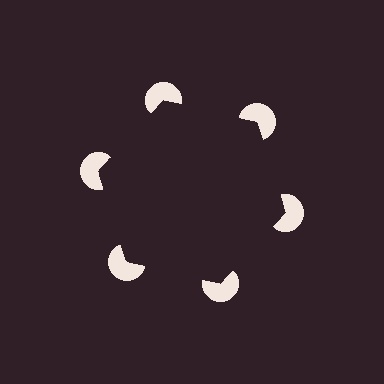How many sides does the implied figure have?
6 sides.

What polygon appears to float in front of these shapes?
An illusory hexagon — its edges are inferred from the aligned wedge cuts in the pac-man discs, not physically drawn.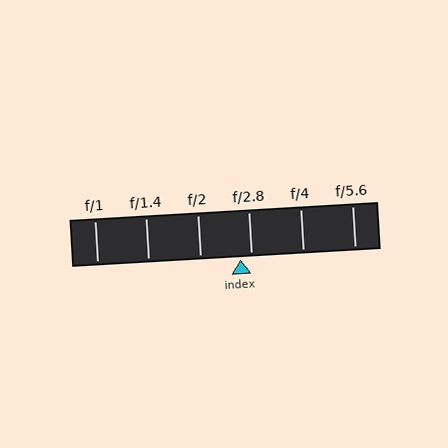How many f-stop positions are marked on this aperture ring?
There are 6 f-stop positions marked.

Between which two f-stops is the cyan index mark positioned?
The index mark is between f/2 and f/2.8.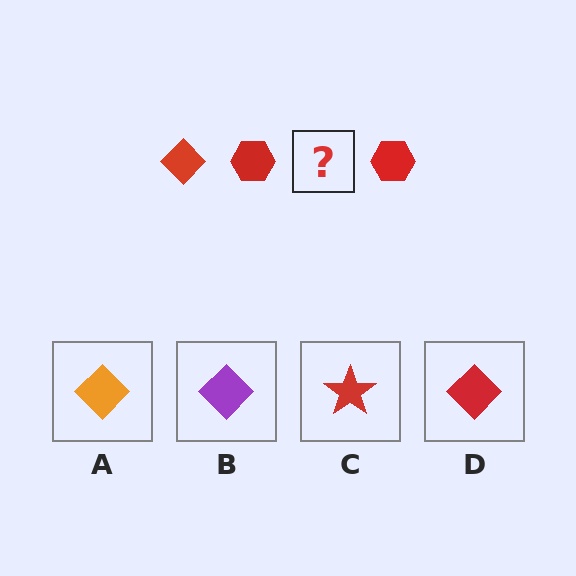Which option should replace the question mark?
Option D.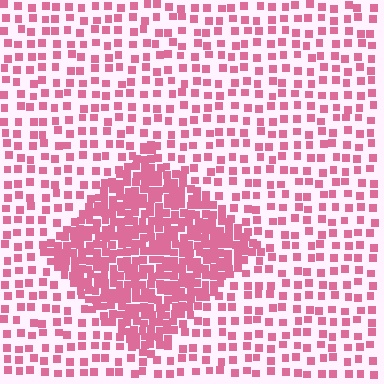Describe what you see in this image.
The image contains small pink elements arranged at two different densities. A diamond-shaped region is visible where the elements are more densely packed than the surrounding area.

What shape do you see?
I see a diamond.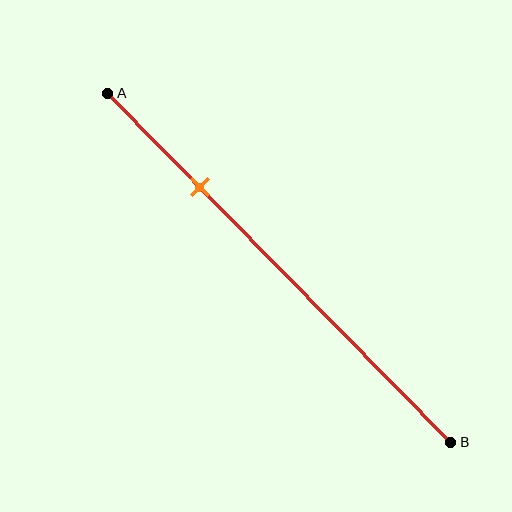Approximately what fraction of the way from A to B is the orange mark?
The orange mark is approximately 25% of the way from A to B.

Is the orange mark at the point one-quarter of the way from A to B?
Yes, the mark is approximately at the one-quarter point.